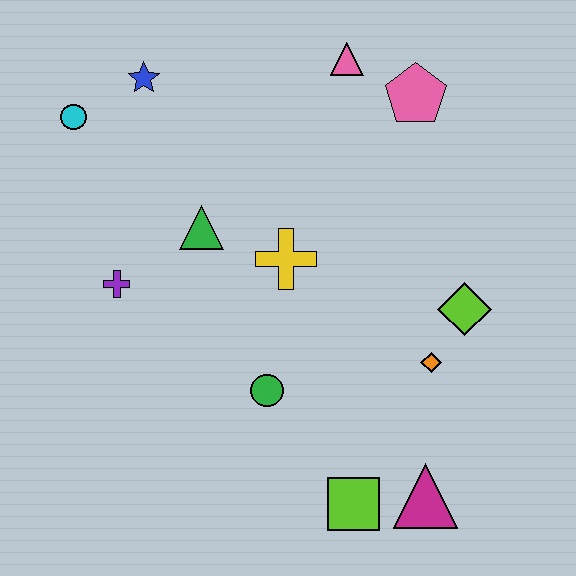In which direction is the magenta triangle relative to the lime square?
The magenta triangle is to the right of the lime square.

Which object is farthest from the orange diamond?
The cyan circle is farthest from the orange diamond.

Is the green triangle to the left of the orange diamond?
Yes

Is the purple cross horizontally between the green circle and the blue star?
No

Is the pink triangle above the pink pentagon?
Yes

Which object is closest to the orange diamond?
The lime diamond is closest to the orange diamond.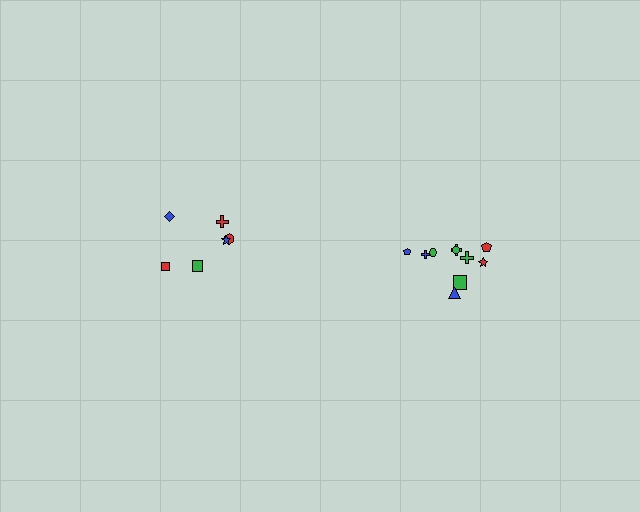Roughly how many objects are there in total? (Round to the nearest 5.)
Roughly 15 objects in total.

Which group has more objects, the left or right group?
The right group.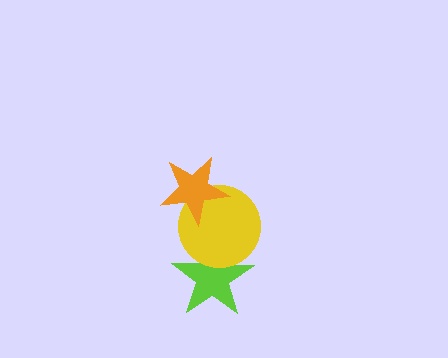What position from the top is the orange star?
The orange star is 1st from the top.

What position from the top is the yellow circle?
The yellow circle is 2nd from the top.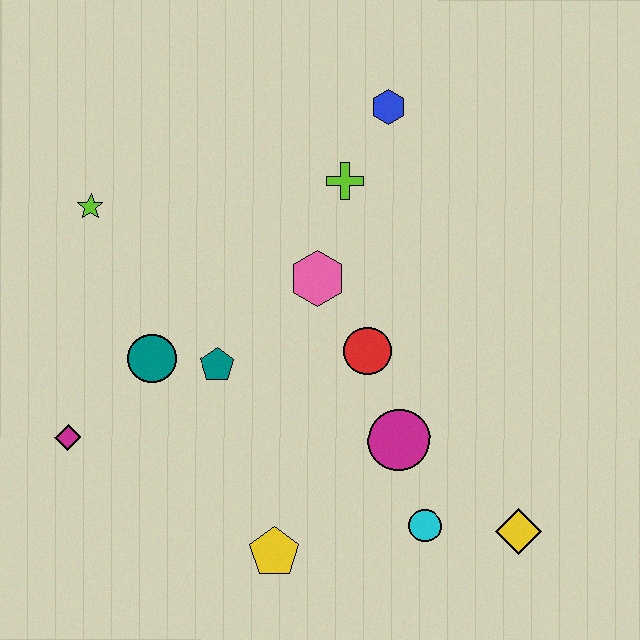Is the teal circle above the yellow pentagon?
Yes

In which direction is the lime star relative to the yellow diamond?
The lime star is to the left of the yellow diamond.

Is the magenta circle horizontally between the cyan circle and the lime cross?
Yes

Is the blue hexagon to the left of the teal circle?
No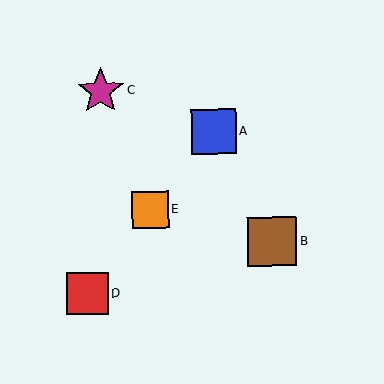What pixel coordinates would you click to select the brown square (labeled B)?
Click at (272, 241) to select the brown square B.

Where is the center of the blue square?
The center of the blue square is at (214, 132).